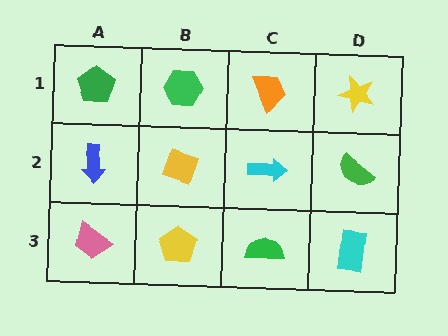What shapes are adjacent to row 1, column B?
A yellow diamond (row 2, column B), a green pentagon (row 1, column A), an orange trapezoid (row 1, column C).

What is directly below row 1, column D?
A green semicircle.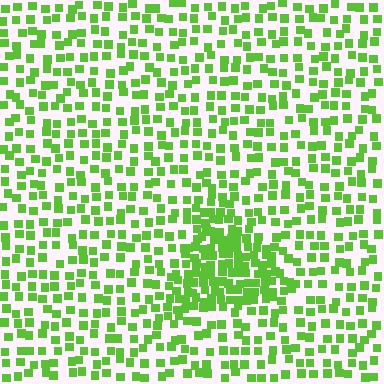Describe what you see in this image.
The image contains small lime elements arranged at two different densities. A triangle-shaped region is visible where the elements are more densely packed than the surrounding area.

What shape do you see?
I see a triangle.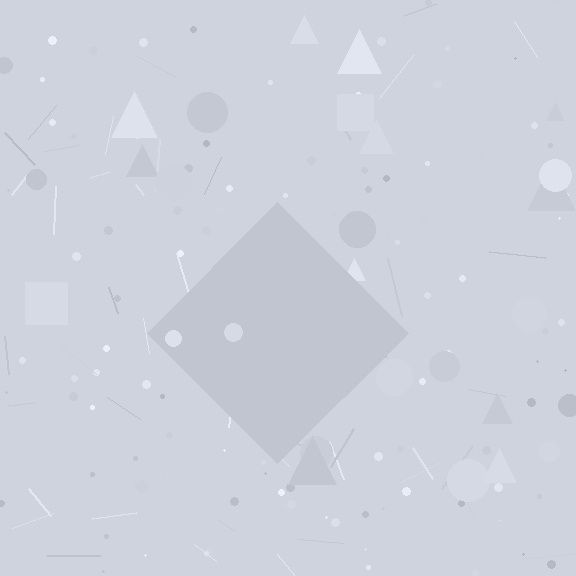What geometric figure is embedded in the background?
A diamond is embedded in the background.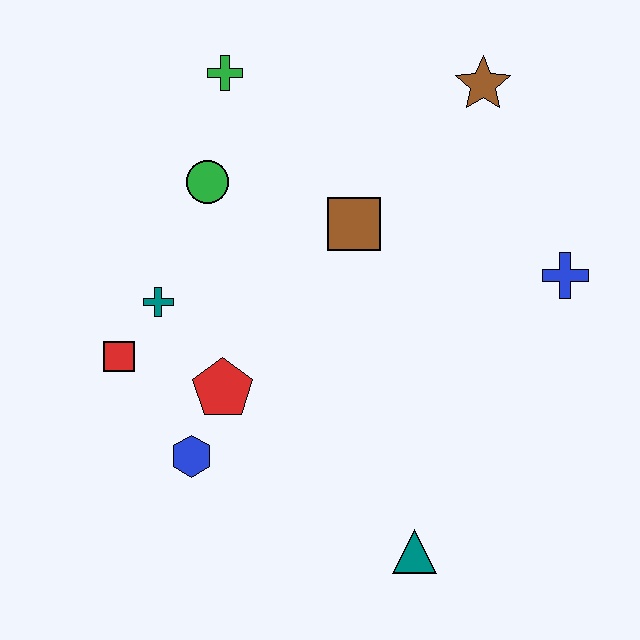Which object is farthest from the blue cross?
The red square is farthest from the blue cross.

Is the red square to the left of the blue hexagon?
Yes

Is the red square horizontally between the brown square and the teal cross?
No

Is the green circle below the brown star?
Yes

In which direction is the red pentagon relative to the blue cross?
The red pentagon is to the left of the blue cross.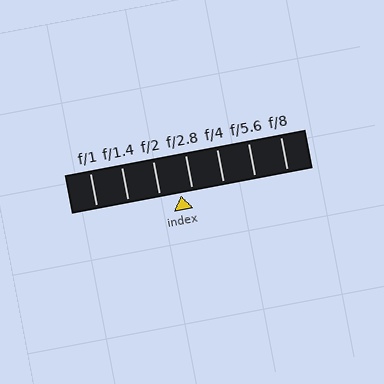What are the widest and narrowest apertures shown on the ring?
The widest aperture shown is f/1 and the narrowest is f/8.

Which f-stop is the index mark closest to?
The index mark is closest to f/2.8.